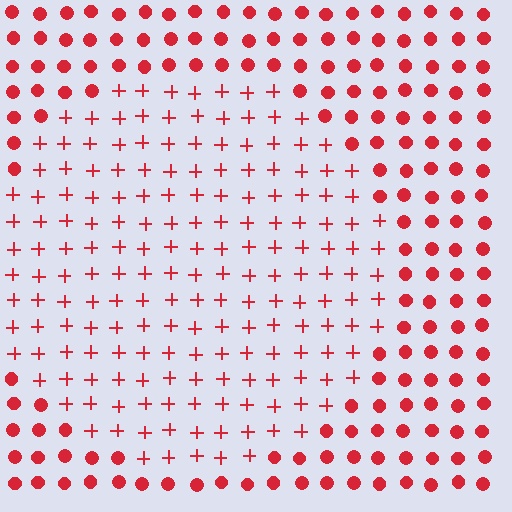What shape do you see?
I see a circle.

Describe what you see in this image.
The image is filled with small red elements arranged in a uniform grid. A circle-shaped region contains plus signs, while the surrounding area contains circles. The boundary is defined purely by the change in element shape.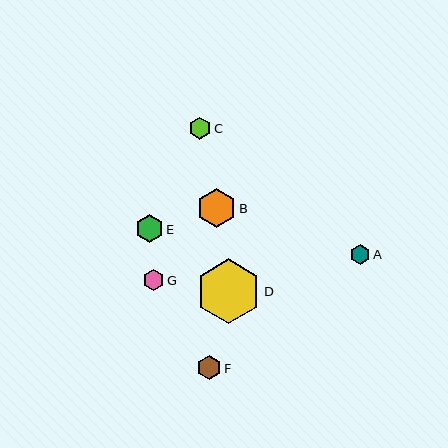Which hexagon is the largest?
Hexagon D is the largest with a size of approximately 65 pixels.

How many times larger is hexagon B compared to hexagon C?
Hexagon B is approximately 1.8 times the size of hexagon C.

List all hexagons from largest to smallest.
From largest to smallest: D, B, E, F, C, G, A.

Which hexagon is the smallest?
Hexagon A is the smallest with a size of approximately 20 pixels.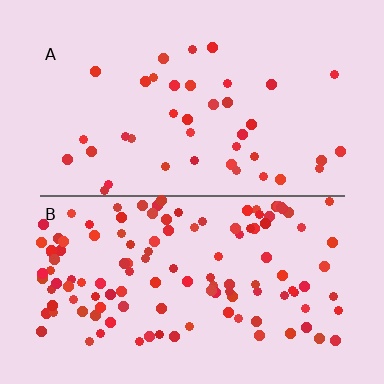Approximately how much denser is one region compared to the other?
Approximately 3.1× — region B over region A.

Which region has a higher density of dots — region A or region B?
B (the bottom).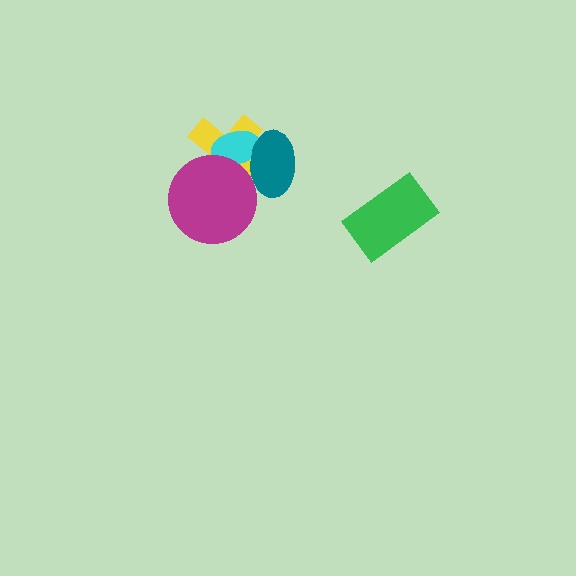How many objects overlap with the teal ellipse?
3 objects overlap with the teal ellipse.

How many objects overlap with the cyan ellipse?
3 objects overlap with the cyan ellipse.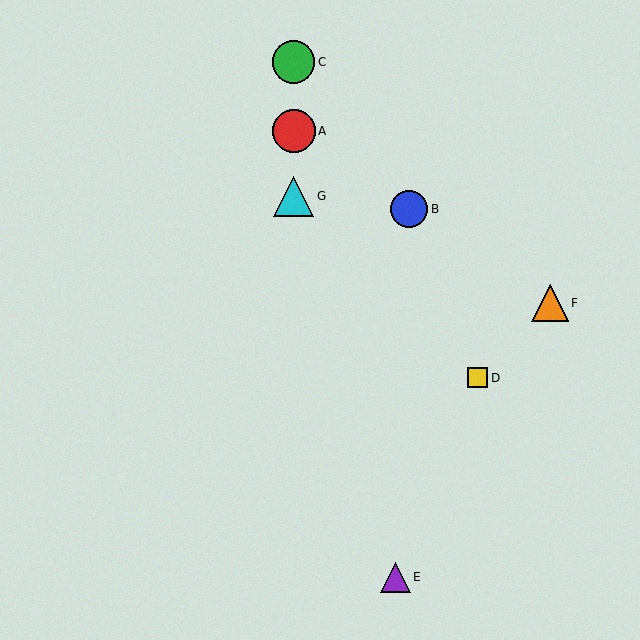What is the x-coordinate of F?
Object F is at x≈550.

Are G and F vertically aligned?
No, G is at x≈294 and F is at x≈550.